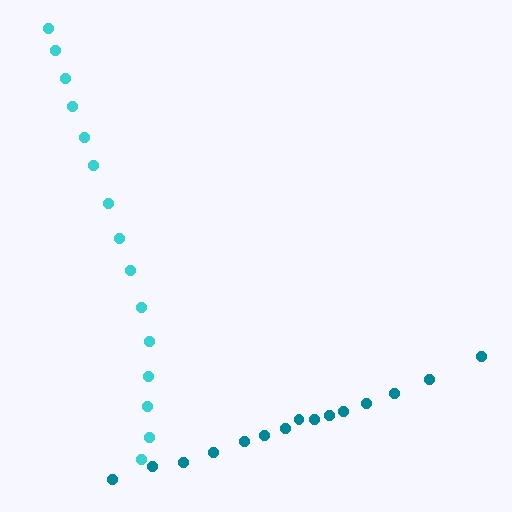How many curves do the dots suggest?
There are 2 distinct paths.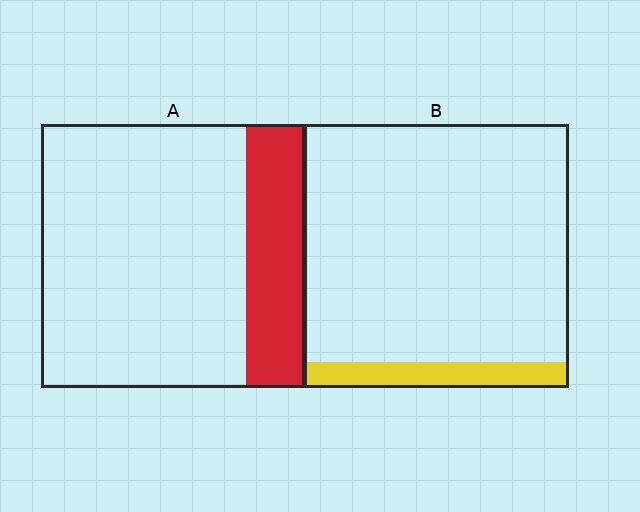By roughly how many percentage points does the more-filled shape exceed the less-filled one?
By roughly 10 percentage points (A over B).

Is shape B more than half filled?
No.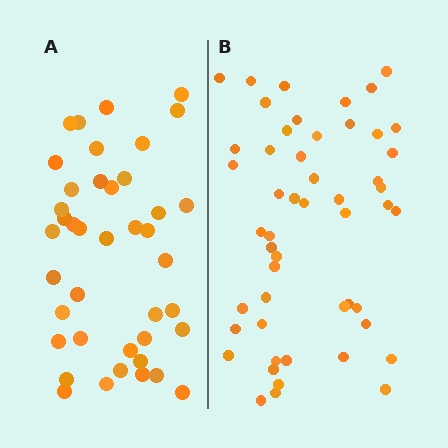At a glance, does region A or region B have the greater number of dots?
Region B (the right region) has more dots.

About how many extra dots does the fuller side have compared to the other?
Region B has roughly 10 or so more dots than region A.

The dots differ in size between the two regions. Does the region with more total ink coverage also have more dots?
No. Region A has more total ink coverage because its dots are larger, but region B actually contains more individual dots. Total area can be misleading — the number of items is what matters here.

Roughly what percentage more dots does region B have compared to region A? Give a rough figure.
About 25% more.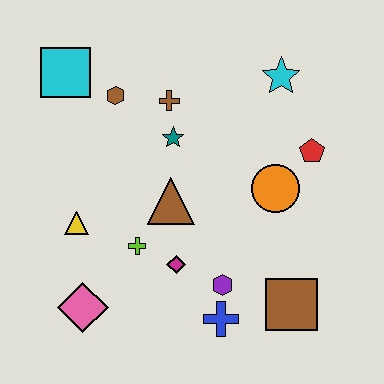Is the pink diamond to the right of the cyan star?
No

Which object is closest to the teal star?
The brown cross is closest to the teal star.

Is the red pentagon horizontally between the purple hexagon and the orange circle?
No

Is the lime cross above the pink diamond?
Yes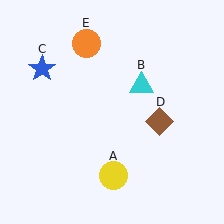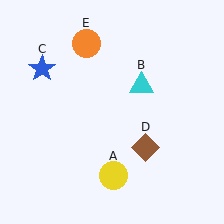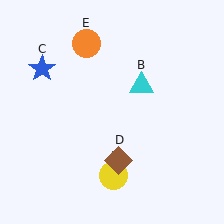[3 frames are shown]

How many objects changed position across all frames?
1 object changed position: brown diamond (object D).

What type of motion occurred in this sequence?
The brown diamond (object D) rotated clockwise around the center of the scene.